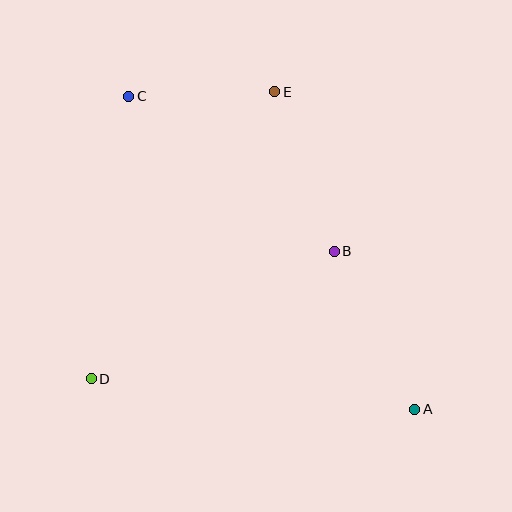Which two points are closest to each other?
Points C and E are closest to each other.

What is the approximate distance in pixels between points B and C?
The distance between B and C is approximately 257 pixels.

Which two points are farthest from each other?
Points A and C are farthest from each other.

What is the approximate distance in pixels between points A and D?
The distance between A and D is approximately 325 pixels.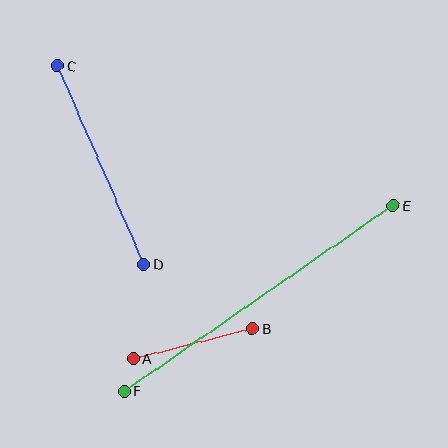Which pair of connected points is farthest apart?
Points E and F are farthest apart.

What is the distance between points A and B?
The distance is approximately 123 pixels.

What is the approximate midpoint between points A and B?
The midpoint is at approximately (193, 344) pixels.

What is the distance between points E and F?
The distance is approximately 327 pixels.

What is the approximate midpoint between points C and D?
The midpoint is at approximately (101, 165) pixels.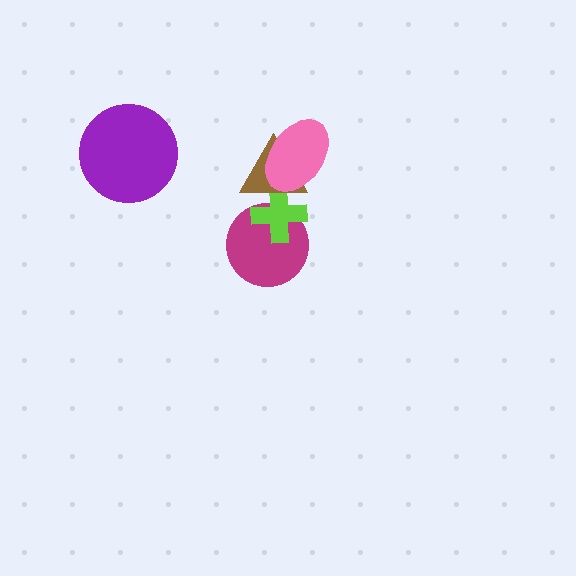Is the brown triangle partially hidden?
Yes, it is partially covered by another shape.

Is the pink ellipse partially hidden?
No, no other shape covers it.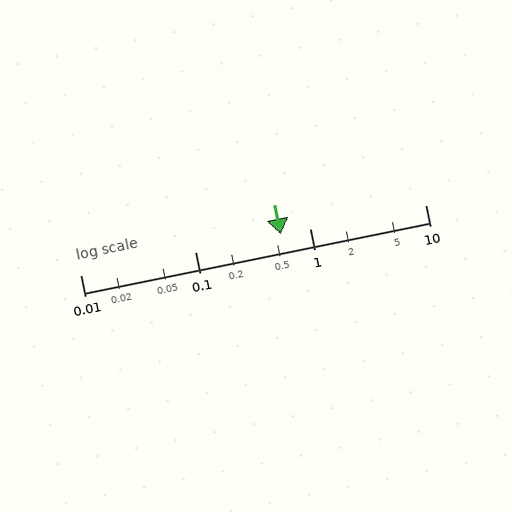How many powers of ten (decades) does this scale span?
The scale spans 3 decades, from 0.01 to 10.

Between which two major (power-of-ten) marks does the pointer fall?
The pointer is between 0.1 and 1.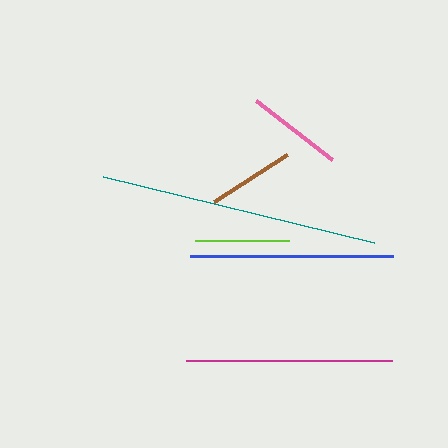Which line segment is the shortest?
The brown line is the shortest at approximately 86 pixels.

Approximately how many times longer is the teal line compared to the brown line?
The teal line is approximately 3.2 times the length of the brown line.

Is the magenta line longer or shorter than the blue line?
The magenta line is longer than the blue line.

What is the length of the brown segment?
The brown segment is approximately 86 pixels long.